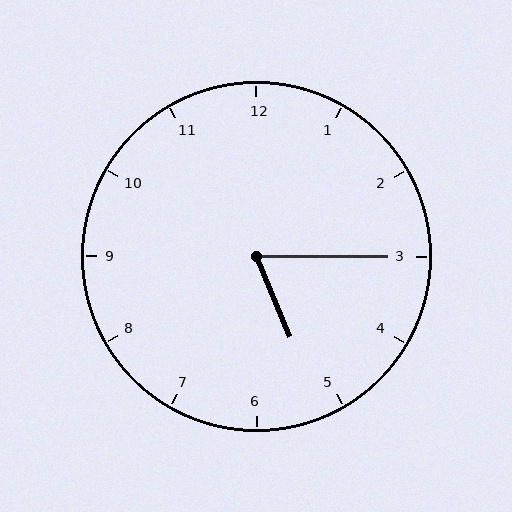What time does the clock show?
5:15.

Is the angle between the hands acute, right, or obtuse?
It is acute.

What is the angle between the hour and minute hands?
Approximately 68 degrees.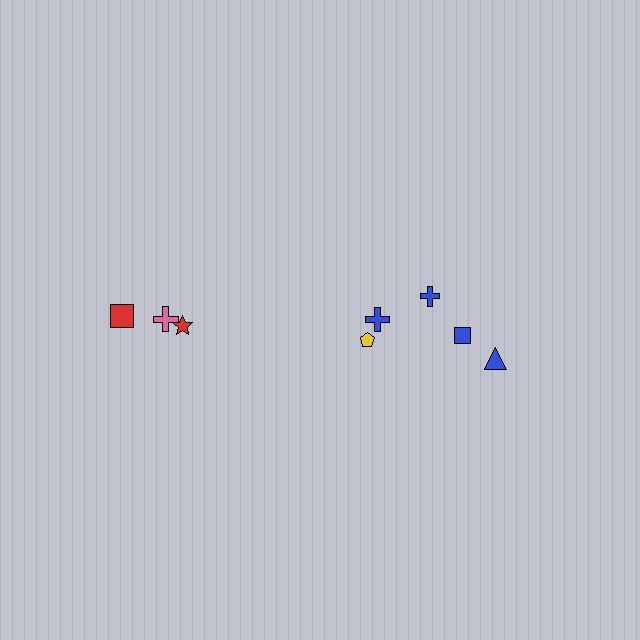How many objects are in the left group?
There are 3 objects.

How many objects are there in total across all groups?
There are 8 objects.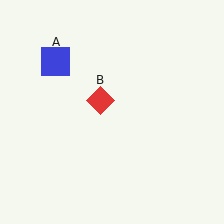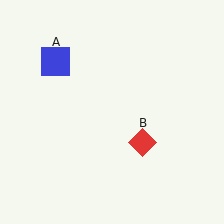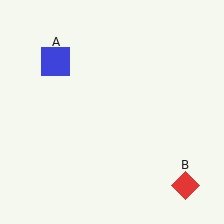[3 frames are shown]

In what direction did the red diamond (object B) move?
The red diamond (object B) moved down and to the right.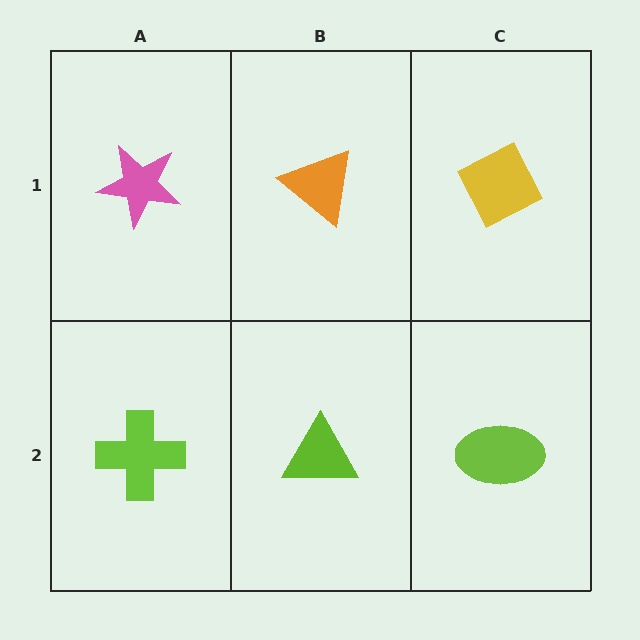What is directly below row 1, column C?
A lime ellipse.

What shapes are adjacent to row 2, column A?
A pink star (row 1, column A), a lime triangle (row 2, column B).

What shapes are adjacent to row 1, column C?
A lime ellipse (row 2, column C), an orange triangle (row 1, column B).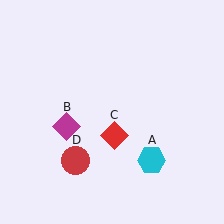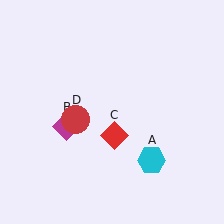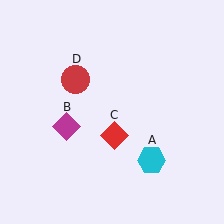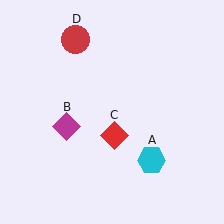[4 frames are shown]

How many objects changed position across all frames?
1 object changed position: red circle (object D).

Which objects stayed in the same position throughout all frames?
Cyan hexagon (object A) and magenta diamond (object B) and red diamond (object C) remained stationary.